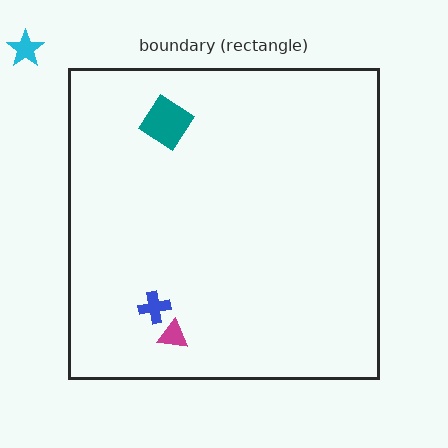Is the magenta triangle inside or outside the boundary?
Inside.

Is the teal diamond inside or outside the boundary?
Inside.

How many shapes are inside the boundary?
3 inside, 1 outside.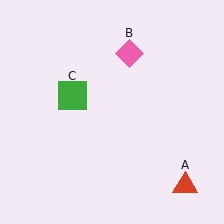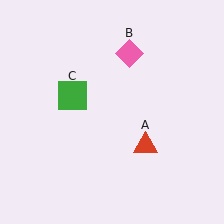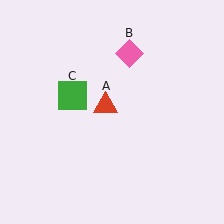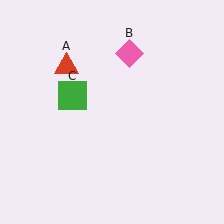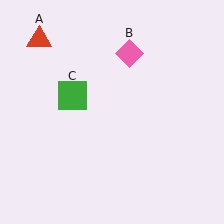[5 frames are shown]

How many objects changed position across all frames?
1 object changed position: red triangle (object A).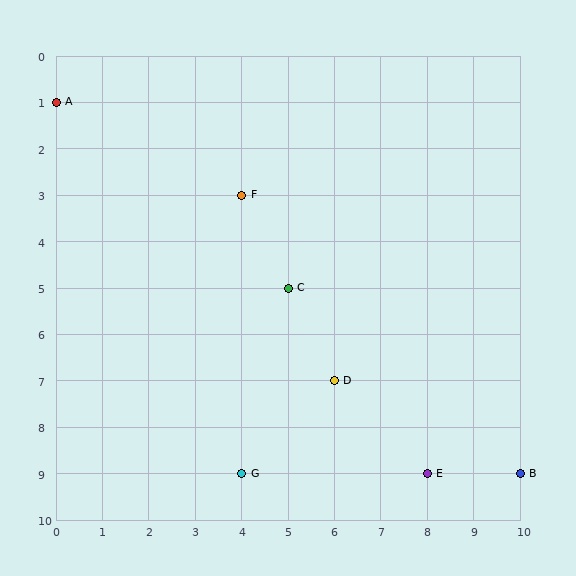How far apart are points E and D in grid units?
Points E and D are 2 columns and 2 rows apart (about 2.8 grid units diagonally).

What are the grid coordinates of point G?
Point G is at grid coordinates (4, 9).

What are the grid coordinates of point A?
Point A is at grid coordinates (0, 1).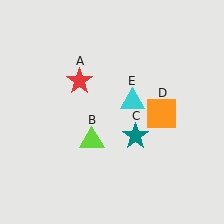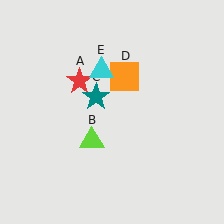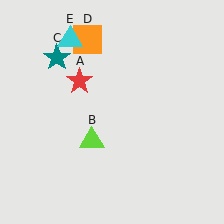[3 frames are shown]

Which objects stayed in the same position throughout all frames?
Red star (object A) and lime triangle (object B) remained stationary.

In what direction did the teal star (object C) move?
The teal star (object C) moved up and to the left.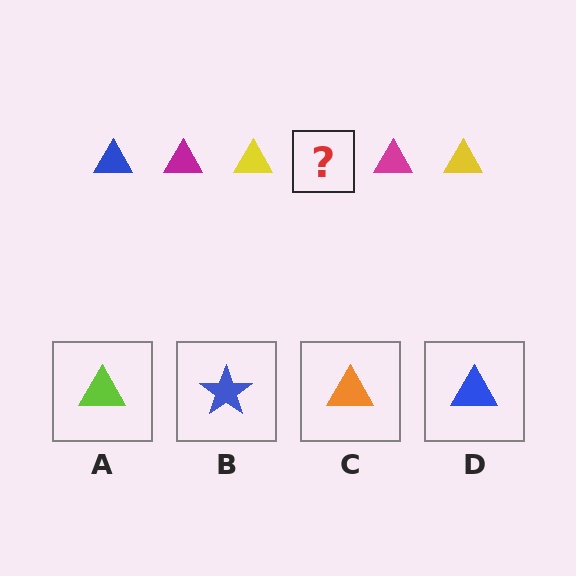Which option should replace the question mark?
Option D.